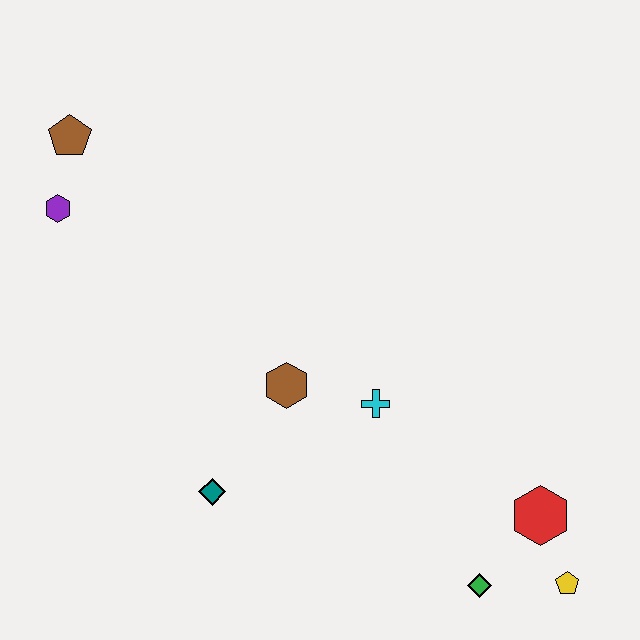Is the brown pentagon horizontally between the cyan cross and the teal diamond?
No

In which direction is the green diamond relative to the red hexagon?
The green diamond is below the red hexagon.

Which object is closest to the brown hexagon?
The cyan cross is closest to the brown hexagon.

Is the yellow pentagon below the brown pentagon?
Yes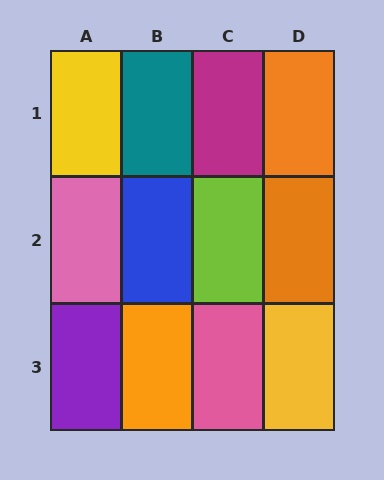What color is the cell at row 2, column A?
Pink.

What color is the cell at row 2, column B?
Blue.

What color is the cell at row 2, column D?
Orange.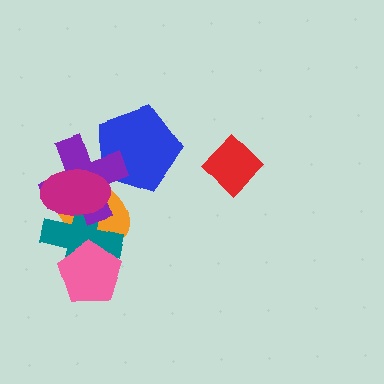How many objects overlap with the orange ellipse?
5 objects overlap with the orange ellipse.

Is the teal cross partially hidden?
Yes, it is partially covered by another shape.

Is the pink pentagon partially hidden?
No, no other shape covers it.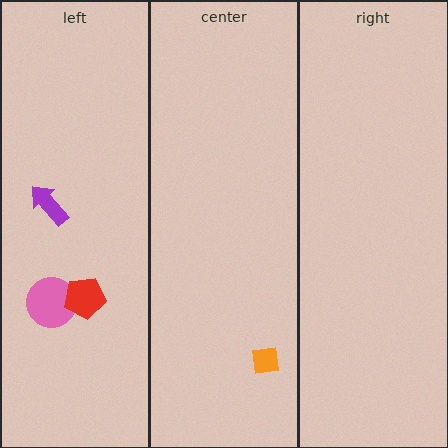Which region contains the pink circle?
The left region.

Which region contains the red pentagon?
The left region.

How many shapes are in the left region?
3.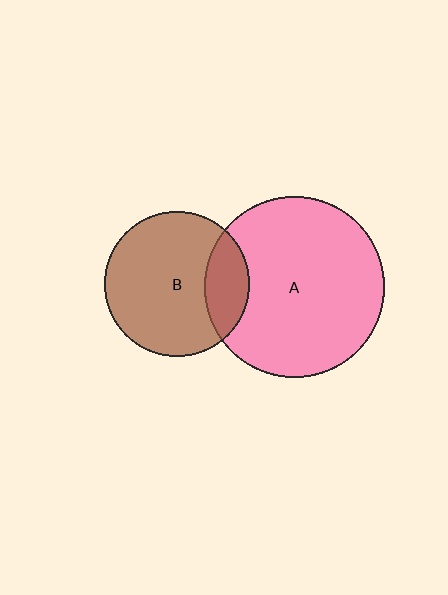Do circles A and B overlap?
Yes.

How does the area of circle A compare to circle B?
Approximately 1.6 times.